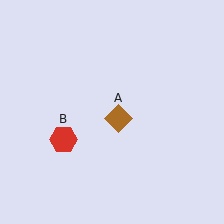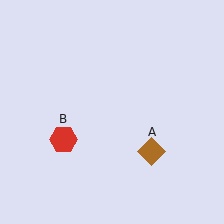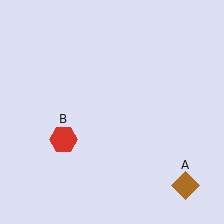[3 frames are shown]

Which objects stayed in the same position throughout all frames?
Red hexagon (object B) remained stationary.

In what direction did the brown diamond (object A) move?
The brown diamond (object A) moved down and to the right.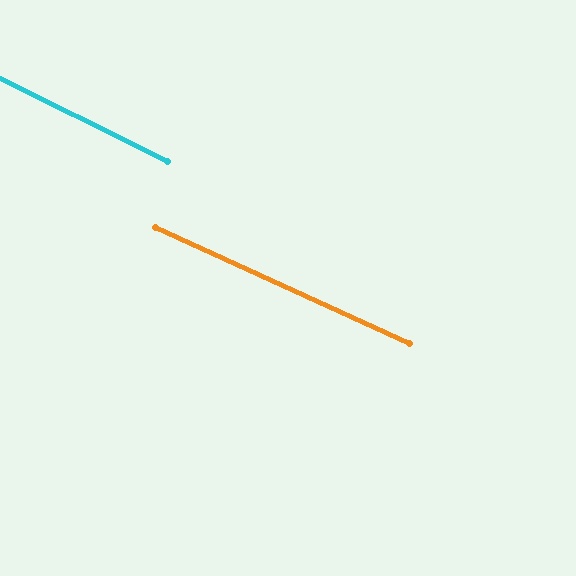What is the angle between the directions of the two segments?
Approximately 2 degrees.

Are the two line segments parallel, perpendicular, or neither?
Parallel — their directions differ by only 1.7°.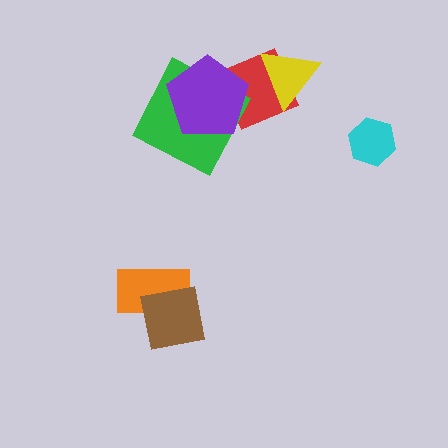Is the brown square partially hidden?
No, no other shape covers it.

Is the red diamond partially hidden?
Yes, it is partially covered by another shape.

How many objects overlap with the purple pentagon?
2 objects overlap with the purple pentagon.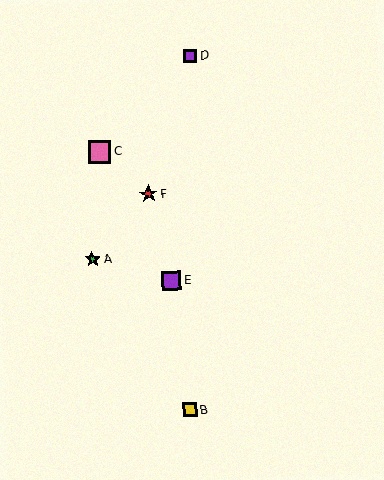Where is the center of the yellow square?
The center of the yellow square is at (190, 410).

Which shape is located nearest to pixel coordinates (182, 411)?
The yellow square (labeled B) at (190, 410) is nearest to that location.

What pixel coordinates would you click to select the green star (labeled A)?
Click at (92, 260) to select the green star A.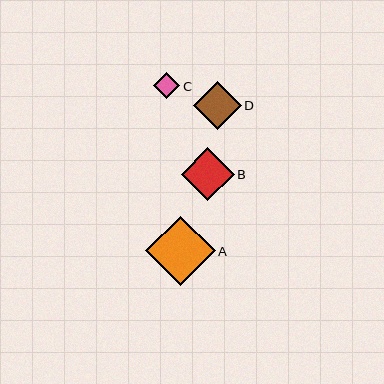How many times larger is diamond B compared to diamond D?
Diamond B is approximately 1.1 times the size of diamond D.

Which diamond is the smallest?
Diamond C is the smallest with a size of approximately 26 pixels.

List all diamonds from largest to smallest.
From largest to smallest: A, B, D, C.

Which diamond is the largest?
Diamond A is the largest with a size of approximately 69 pixels.